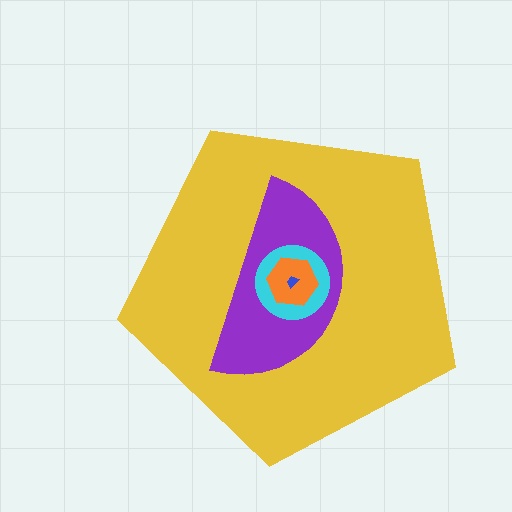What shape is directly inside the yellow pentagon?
The purple semicircle.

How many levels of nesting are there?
5.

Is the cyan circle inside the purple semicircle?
Yes.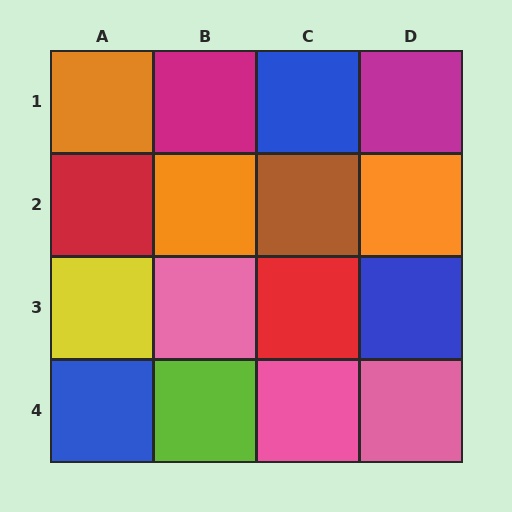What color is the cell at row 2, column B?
Orange.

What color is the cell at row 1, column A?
Orange.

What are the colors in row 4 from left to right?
Blue, lime, pink, pink.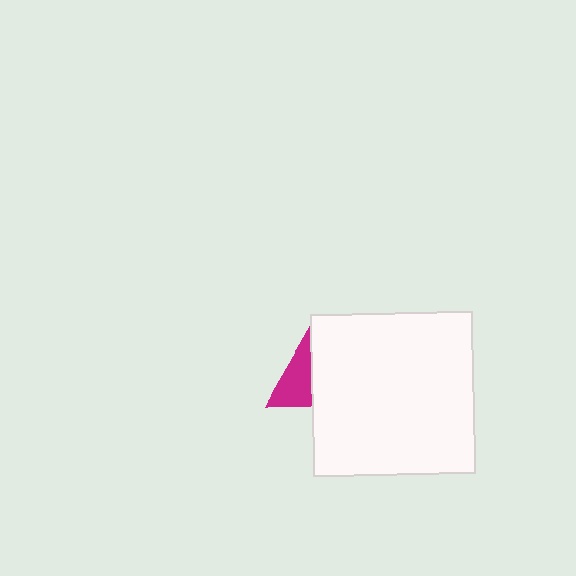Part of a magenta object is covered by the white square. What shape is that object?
It is a triangle.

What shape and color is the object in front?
The object in front is a white square.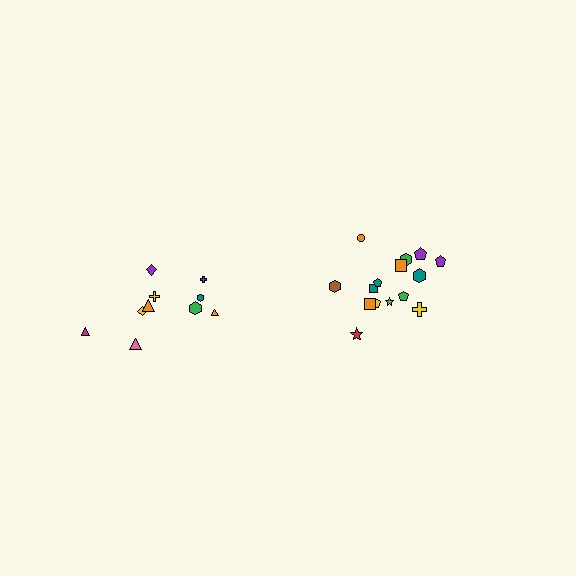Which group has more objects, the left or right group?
The right group.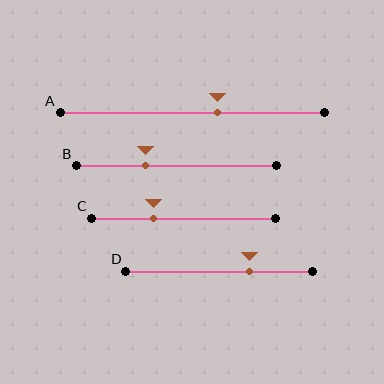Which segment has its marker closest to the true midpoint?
Segment A has its marker closest to the true midpoint.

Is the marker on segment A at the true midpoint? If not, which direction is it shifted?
No, the marker on segment A is shifted to the right by about 10% of the segment length.